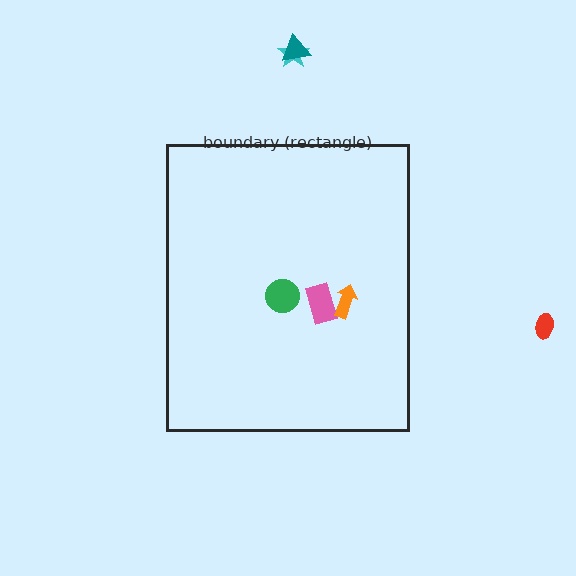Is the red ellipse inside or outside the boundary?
Outside.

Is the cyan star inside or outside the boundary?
Outside.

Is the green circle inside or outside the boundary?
Inside.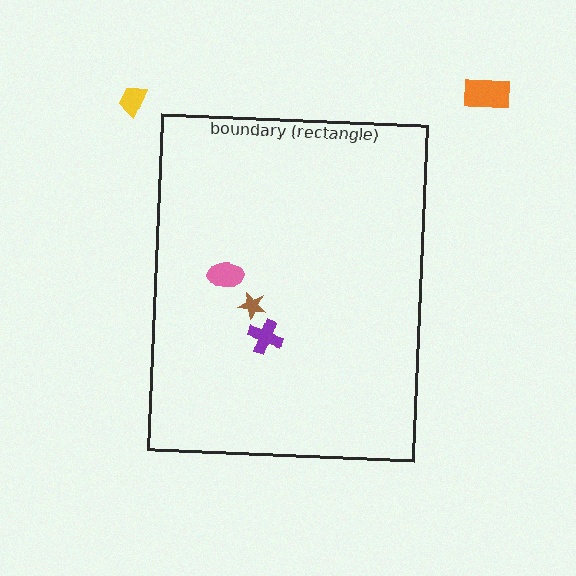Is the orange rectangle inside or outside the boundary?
Outside.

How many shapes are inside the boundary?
3 inside, 2 outside.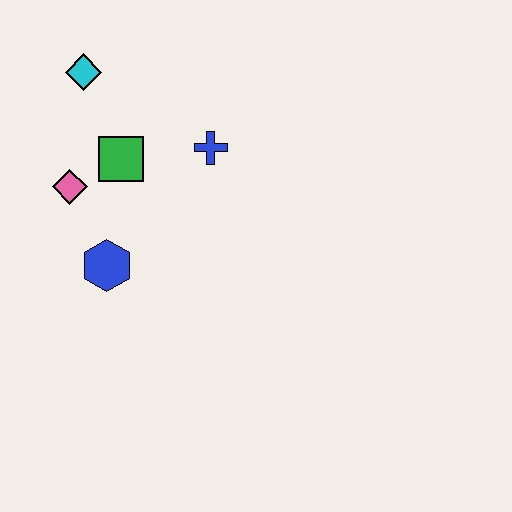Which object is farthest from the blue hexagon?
The cyan diamond is farthest from the blue hexagon.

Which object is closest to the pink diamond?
The green square is closest to the pink diamond.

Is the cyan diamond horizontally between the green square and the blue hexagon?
No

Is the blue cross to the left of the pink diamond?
No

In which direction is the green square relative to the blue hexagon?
The green square is above the blue hexagon.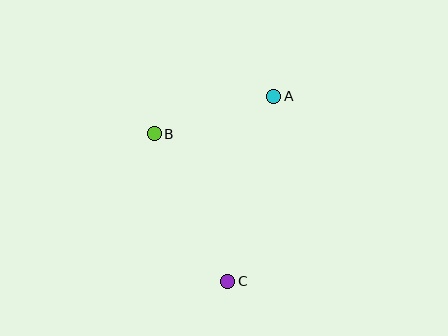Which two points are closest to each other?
Points A and B are closest to each other.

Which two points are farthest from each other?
Points A and C are farthest from each other.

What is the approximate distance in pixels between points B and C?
The distance between B and C is approximately 165 pixels.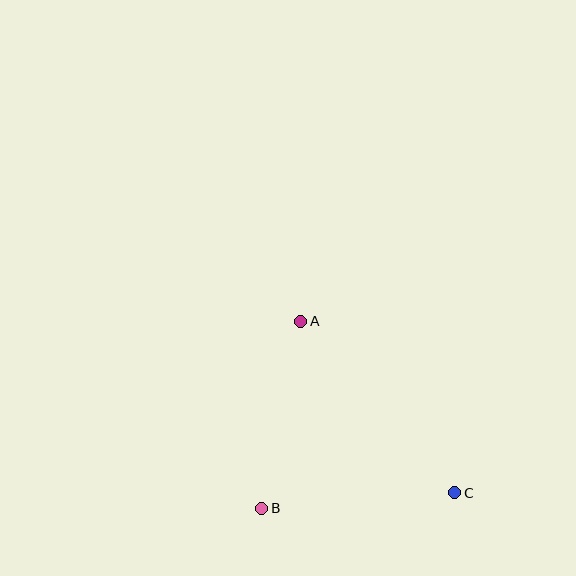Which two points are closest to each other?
Points A and B are closest to each other.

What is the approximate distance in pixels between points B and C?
The distance between B and C is approximately 194 pixels.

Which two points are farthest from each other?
Points A and C are farthest from each other.